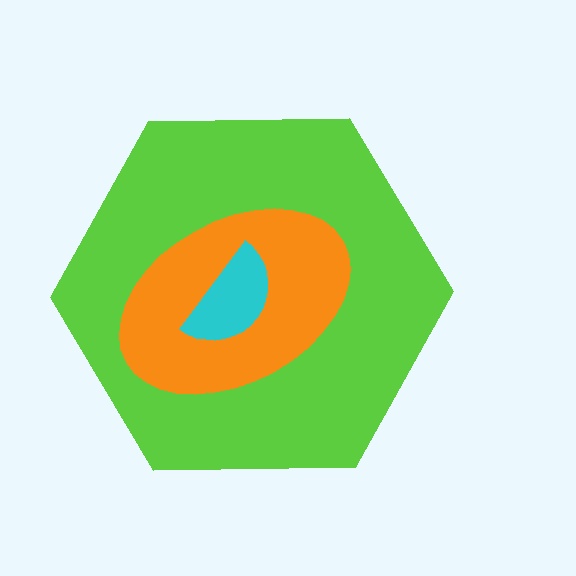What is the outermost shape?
The lime hexagon.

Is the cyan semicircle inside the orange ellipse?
Yes.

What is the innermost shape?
The cyan semicircle.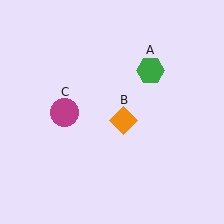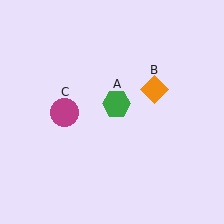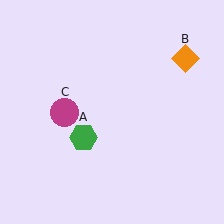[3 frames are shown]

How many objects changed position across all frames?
2 objects changed position: green hexagon (object A), orange diamond (object B).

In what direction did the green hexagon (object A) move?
The green hexagon (object A) moved down and to the left.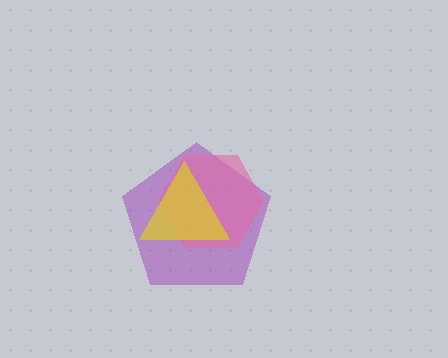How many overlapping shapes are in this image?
There are 3 overlapping shapes in the image.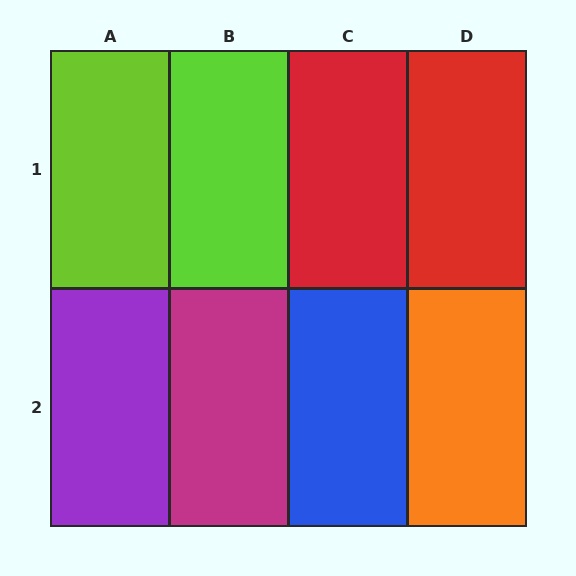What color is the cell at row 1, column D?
Red.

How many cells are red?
2 cells are red.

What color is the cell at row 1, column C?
Red.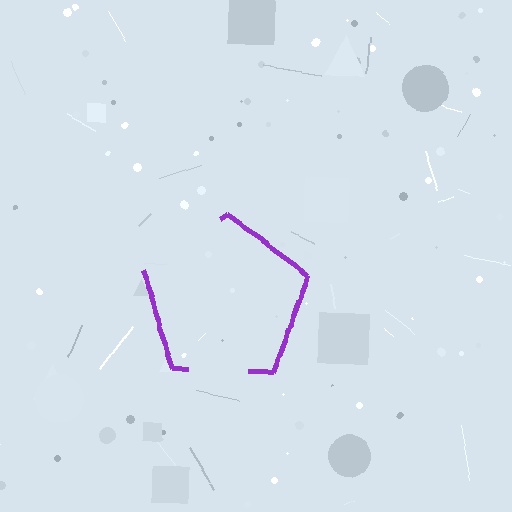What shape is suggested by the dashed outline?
The dashed outline suggests a pentagon.